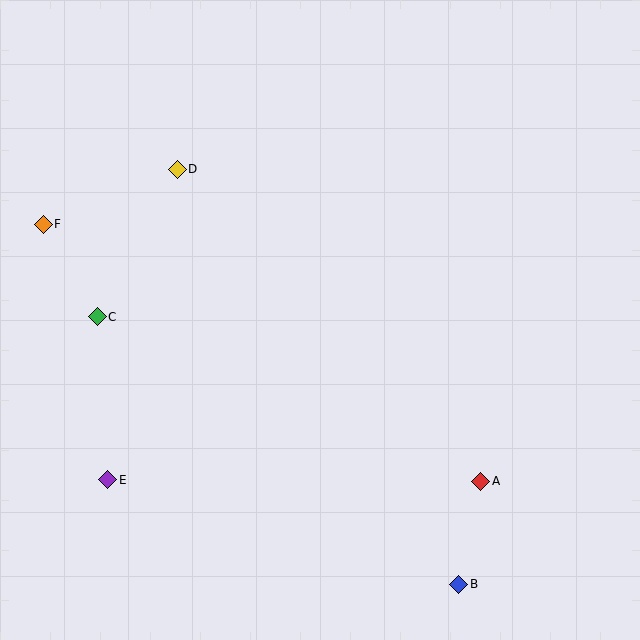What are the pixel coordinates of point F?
Point F is at (43, 224).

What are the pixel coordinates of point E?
Point E is at (108, 480).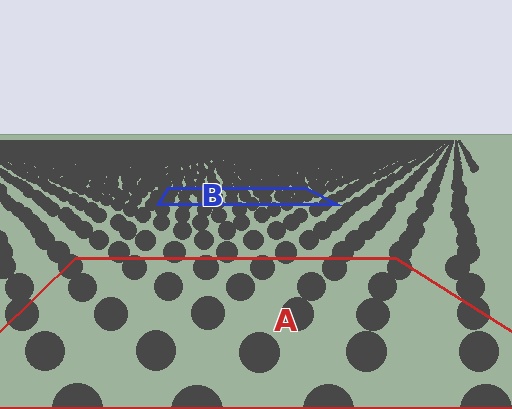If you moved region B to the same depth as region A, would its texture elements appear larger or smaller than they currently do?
They would appear larger. At a closer depth, the same texture elements are projected at a bigger on-screen size.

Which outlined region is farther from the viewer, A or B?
Region B is farther from the viewer — the texture elements inside it appear smaller and more densely packed.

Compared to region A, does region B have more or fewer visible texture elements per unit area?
Region B has more texture elements per unit area — they are packed more densely because it is farther away.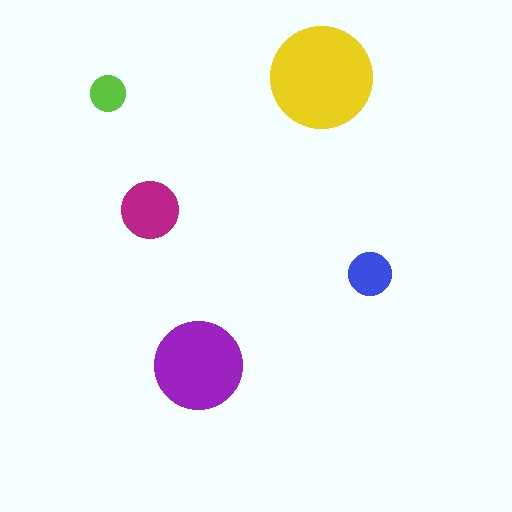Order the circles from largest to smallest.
the yellow one, the purple one, the magenta one, the blue one, the lime one.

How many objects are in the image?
There are 5 objects in the image.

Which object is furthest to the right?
The blue circle is rightmost.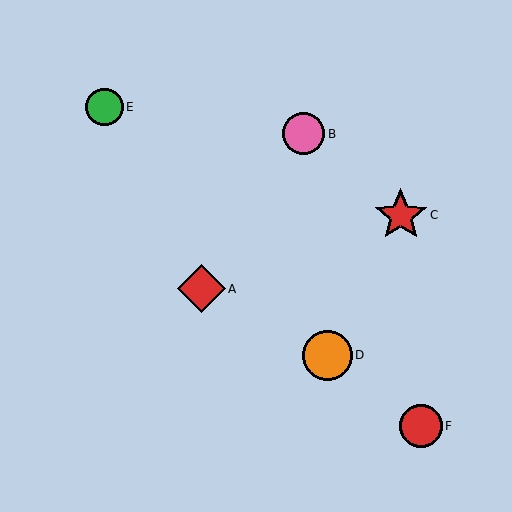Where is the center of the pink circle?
The center of the pink circle is at (304, 134).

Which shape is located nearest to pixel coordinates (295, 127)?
The pink circle (labeled B) at (304, 134) is nearest to that location.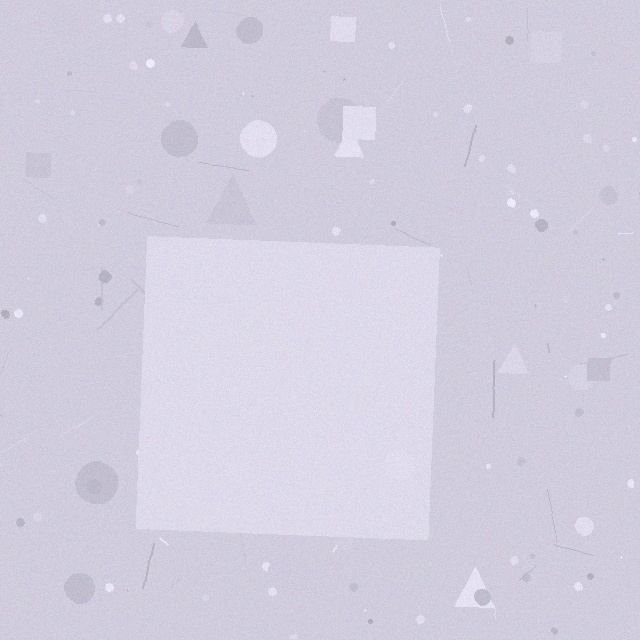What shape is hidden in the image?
A square is hidden in the image.